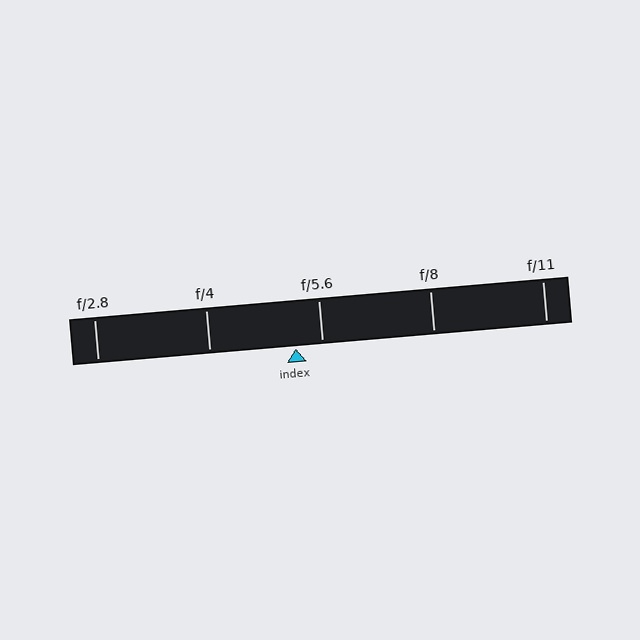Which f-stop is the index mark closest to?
The index mark is closest to f/5.6.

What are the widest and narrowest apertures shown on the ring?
The widest aperture shown is f/2.8 and the narrowest is f/11.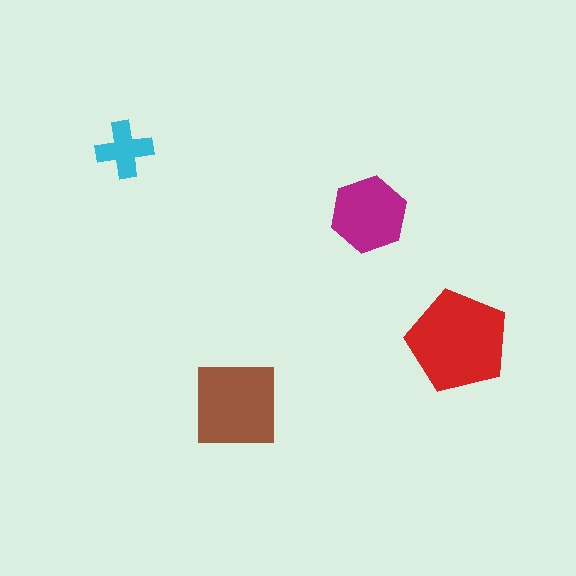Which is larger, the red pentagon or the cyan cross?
The red pentagon.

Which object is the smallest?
The cyan cross.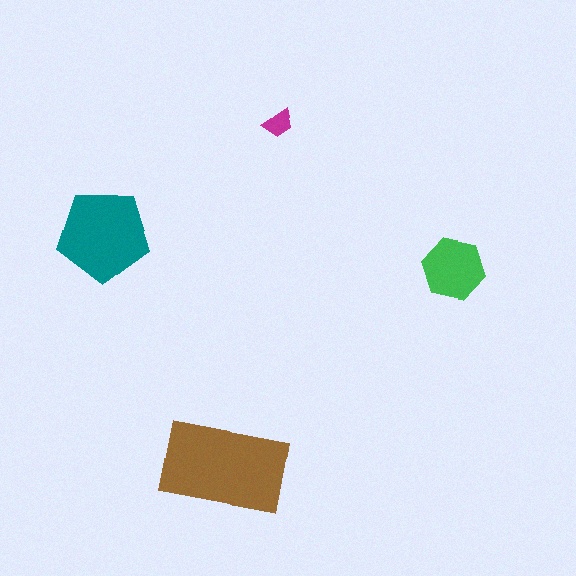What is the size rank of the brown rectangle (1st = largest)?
1st.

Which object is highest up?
The magenta trapezoid is topmost.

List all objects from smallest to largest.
The magenta trapezoid, the green hexagon, the teal pentagon, the brown rectangle.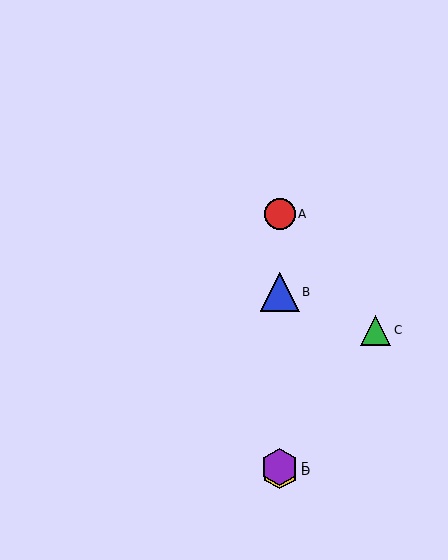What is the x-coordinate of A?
Object A is at x≈280.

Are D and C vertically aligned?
No, D is at x≈280 and C is at x≈376.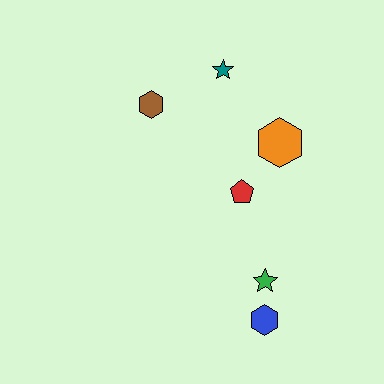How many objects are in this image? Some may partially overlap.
There are 6 objects.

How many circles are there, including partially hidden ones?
There are no circles.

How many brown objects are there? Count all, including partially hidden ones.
There is 1 brown object.